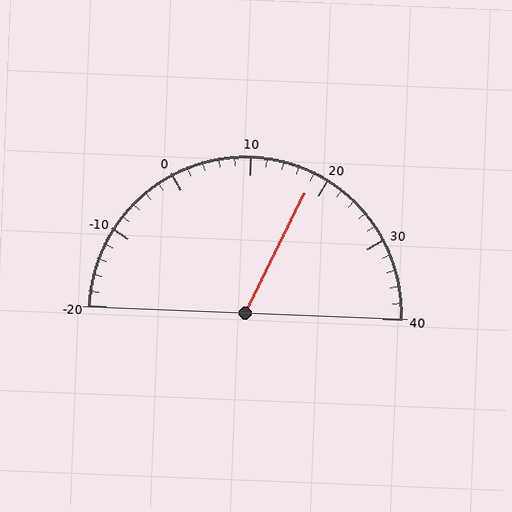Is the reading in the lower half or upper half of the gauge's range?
The reading is in the upper half of the range (-20 to 40).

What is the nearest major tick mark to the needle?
The nearest major tick mark is 20.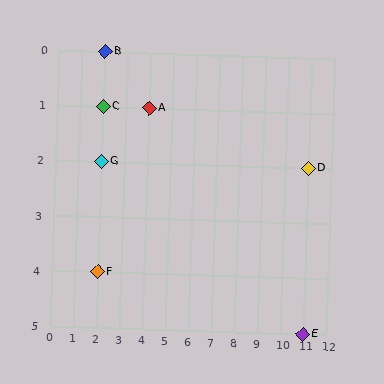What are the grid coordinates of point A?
Point A is at grid coordinates (4, 1).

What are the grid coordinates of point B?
Point B is at grid coordinates (2, 0).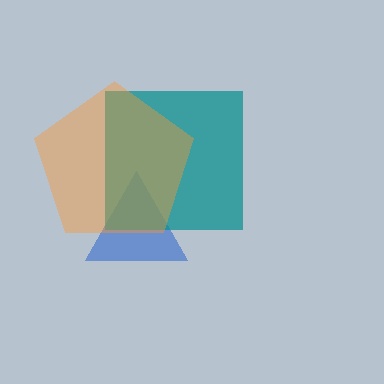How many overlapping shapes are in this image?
There are 3 overlapping shapes in the image.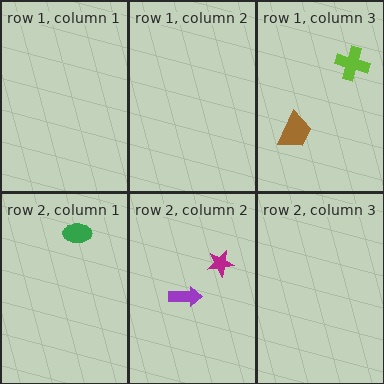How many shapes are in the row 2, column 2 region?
2.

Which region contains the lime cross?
The row 1, column 3 region.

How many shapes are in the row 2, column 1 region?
1.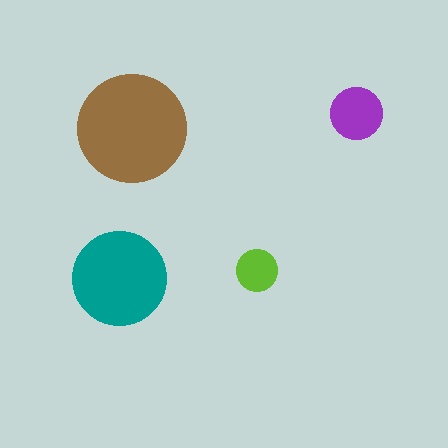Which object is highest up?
The purple circle is topmost.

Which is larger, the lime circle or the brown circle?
The brown one.